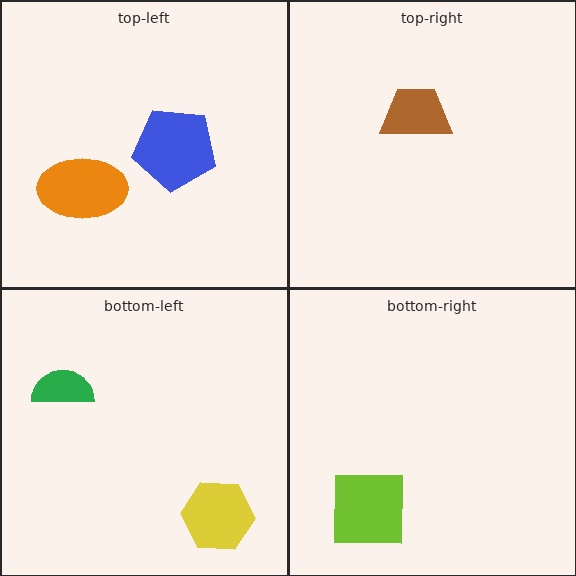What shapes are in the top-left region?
The orange ellipse, the blue pentagon.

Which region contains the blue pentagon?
The top-left region.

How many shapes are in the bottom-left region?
2.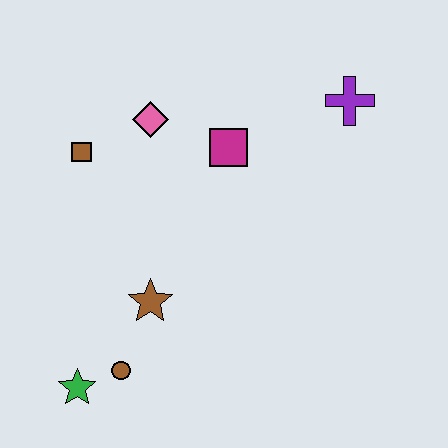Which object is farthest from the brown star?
The purple cross is farthest from the brown star.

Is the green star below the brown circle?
Yes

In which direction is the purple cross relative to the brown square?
The purple cross is to the right of the brown square.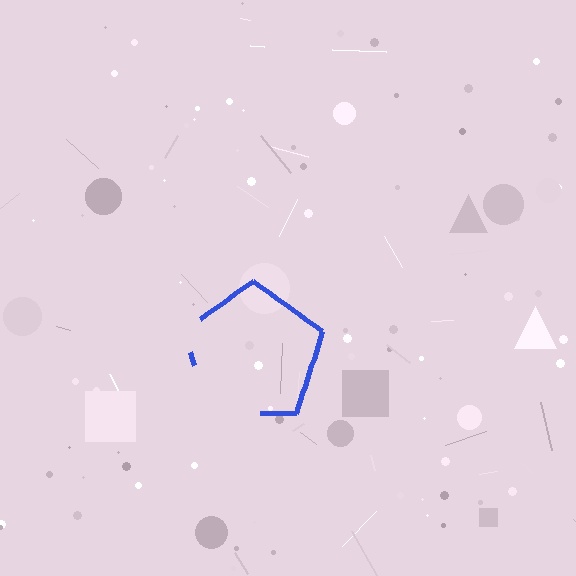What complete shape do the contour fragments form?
The contour fragments form a pentagon.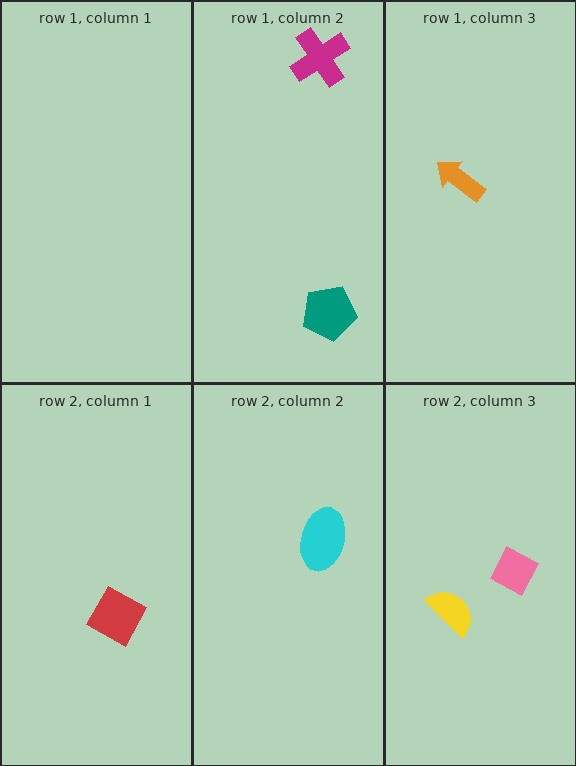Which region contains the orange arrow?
The row 1, column 3 region.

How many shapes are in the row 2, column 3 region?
2.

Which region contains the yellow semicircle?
The row 2, column 3 region.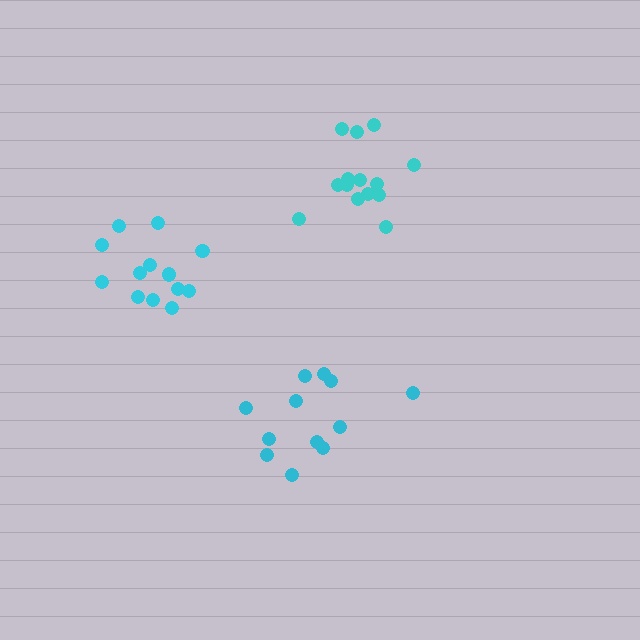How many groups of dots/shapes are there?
There are 3 groups.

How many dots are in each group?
Group 1: 14 dots, Group 2: 12 dots, Group 3: 13 dots (39 total).